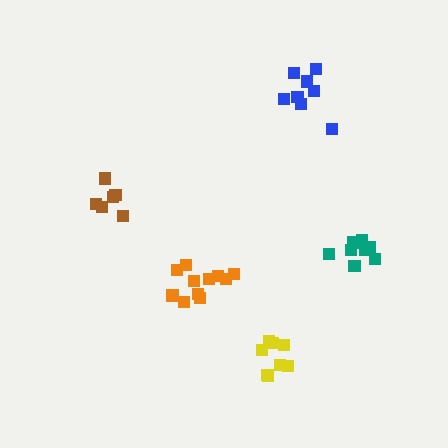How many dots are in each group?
Group 1: 11 dots, Group 2: 8 dots, Group 3: 8 dots, Group 4: 6 dots, Group 5: 8 dots (41 total).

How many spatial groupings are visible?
There are 5 spatial groupings.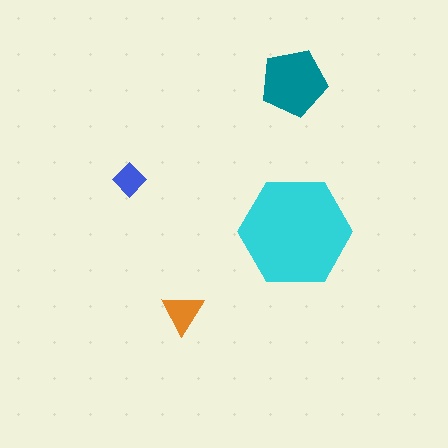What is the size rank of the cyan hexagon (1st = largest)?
1st.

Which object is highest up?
The teal pentagon is topmost.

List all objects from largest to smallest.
The cyan hexagon, the teal pentagon, the orange triangle, the blue diamond.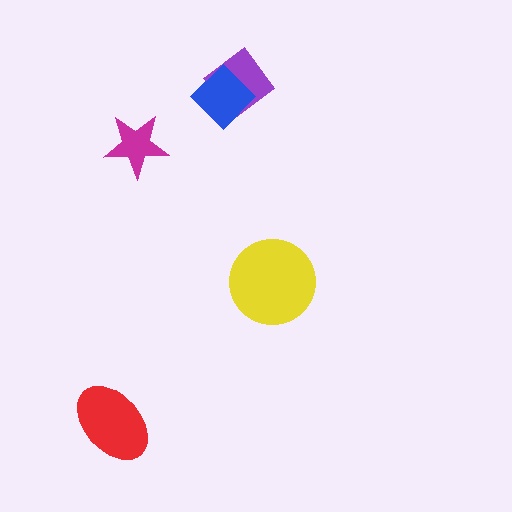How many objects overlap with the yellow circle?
0 objects overlap with the yellow circle.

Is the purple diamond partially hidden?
Yes, it is partially covered by another shape.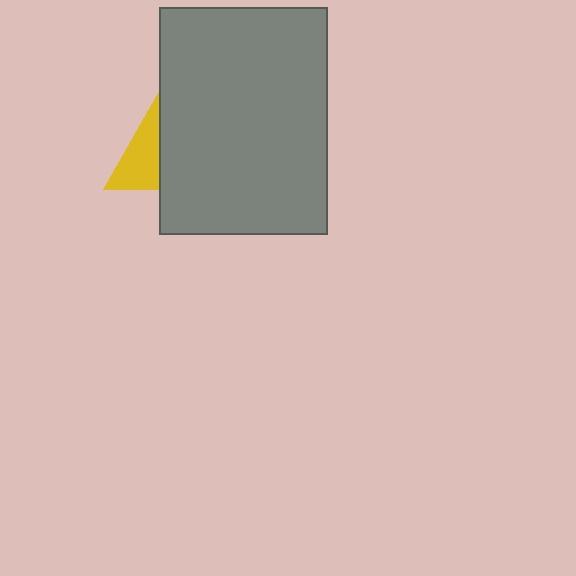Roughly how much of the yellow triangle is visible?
A small part of it is visible (roughly 42%).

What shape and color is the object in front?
The object in front is a gray rectangle.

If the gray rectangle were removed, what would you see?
You would see the complete yellow triangle.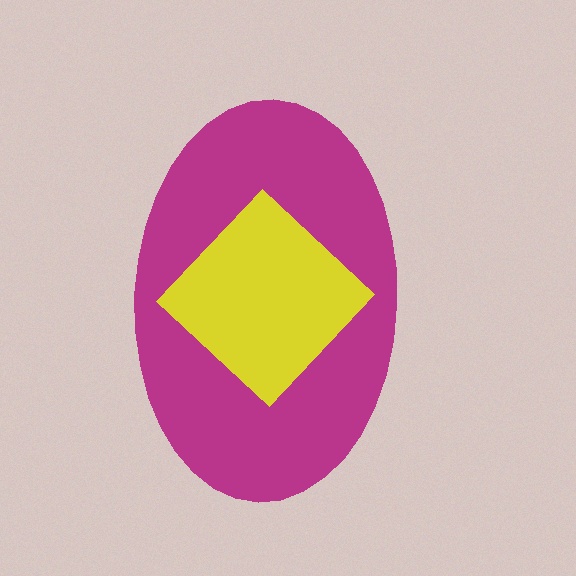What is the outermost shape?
The magenta ellipse.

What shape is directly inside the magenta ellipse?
The yellow diamond.